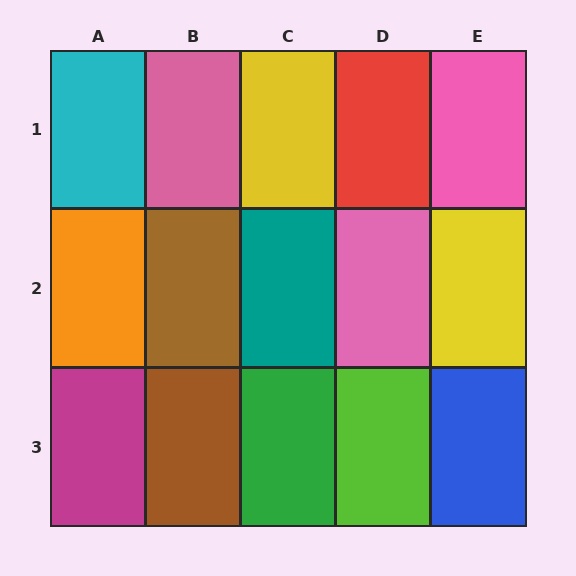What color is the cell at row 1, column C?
Yellow.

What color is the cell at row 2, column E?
Yellow.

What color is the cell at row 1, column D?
Red.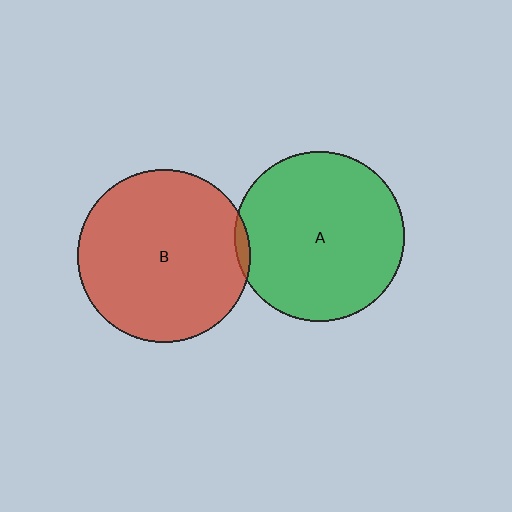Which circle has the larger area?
Circle B (red).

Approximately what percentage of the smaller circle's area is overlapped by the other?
Approximately 5%.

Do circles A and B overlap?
Yes.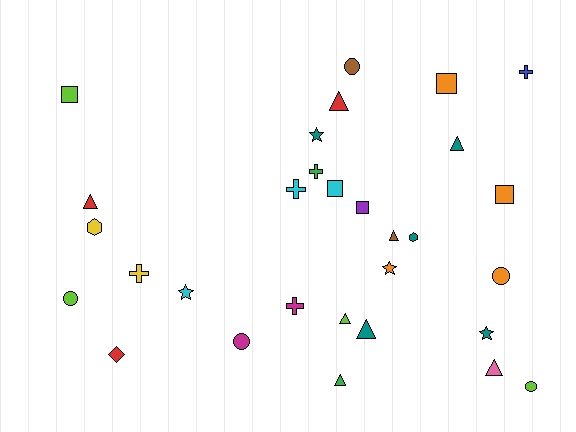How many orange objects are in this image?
There are 4 orange objects.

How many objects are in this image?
There are 30 objects.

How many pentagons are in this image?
There are no pentagons.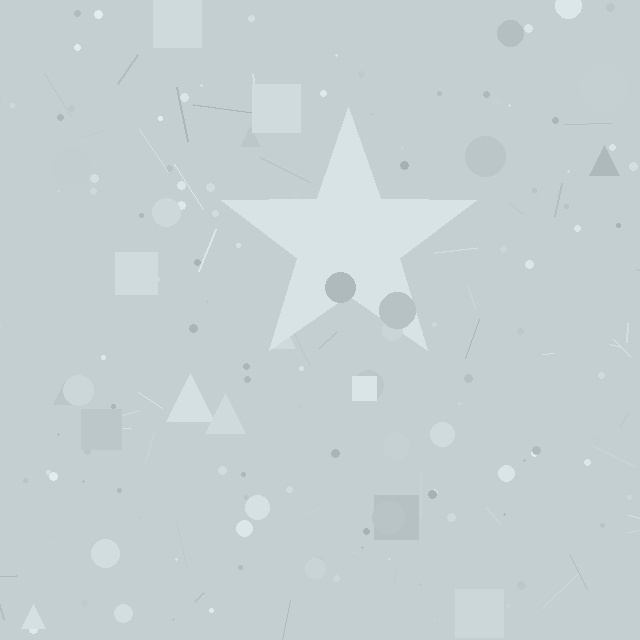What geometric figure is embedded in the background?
A star is embedded in the background.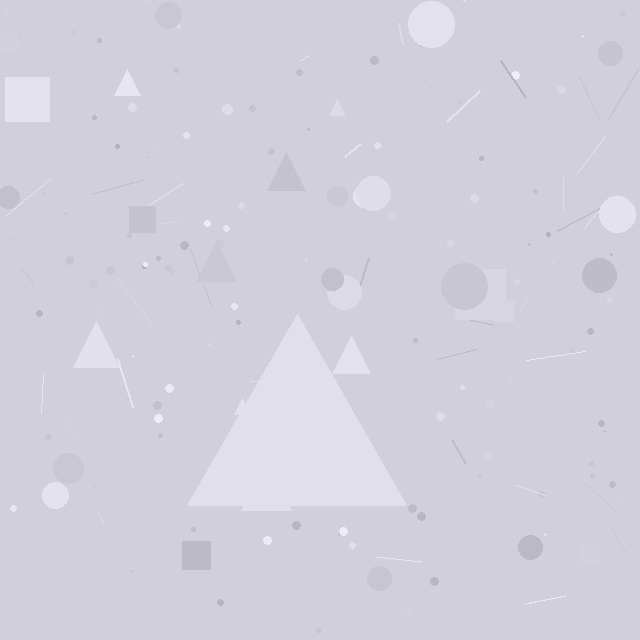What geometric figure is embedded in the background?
A triangle is embedded in the background.